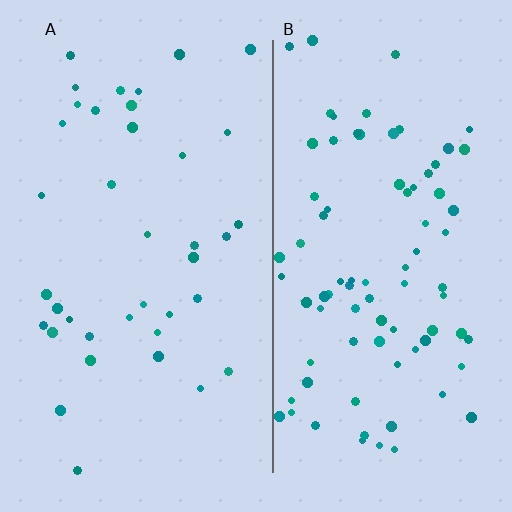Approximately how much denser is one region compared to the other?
Approximately 2.2× — region B over region A.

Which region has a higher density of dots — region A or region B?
B (the right).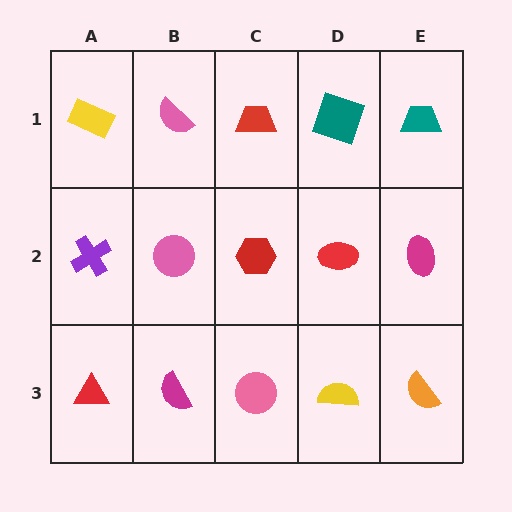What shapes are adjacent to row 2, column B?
A pink semicircle (row 1, column B), a magenta semicircle (row 3, column B), a purple cross (row 2, column A), a red hexagon (row 2, column C).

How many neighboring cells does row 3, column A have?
2.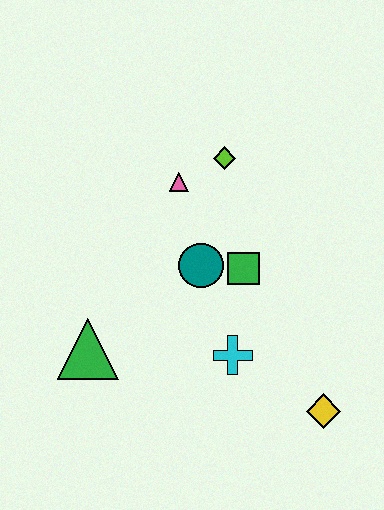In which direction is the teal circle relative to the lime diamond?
The teal circle is below the lime diamond.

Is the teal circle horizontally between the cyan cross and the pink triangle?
Yes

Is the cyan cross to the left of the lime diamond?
No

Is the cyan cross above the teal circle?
No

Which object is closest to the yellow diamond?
The cyan cross is closest to the yellow diamond.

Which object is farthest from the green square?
The green triangle is farthest from the green square.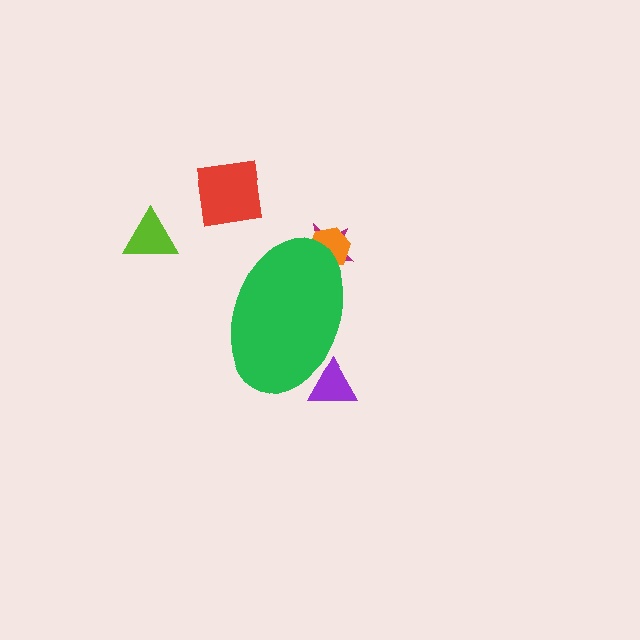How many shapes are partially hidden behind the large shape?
3 shapes are partially hidden.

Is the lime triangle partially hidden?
No, the lime triangle is fully visible.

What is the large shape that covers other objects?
A green ellipse.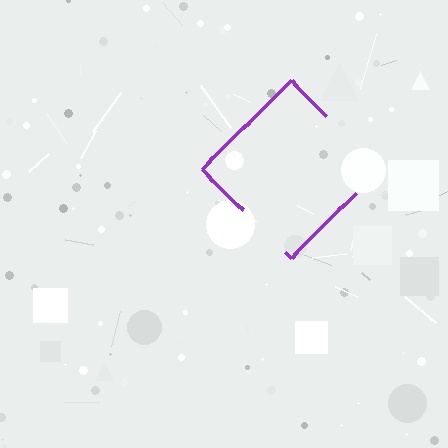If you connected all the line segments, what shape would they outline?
They would outline a diamond.